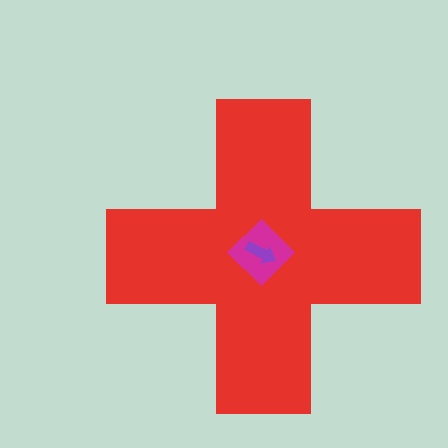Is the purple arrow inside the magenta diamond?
Yes.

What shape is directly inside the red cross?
The magenta diamond.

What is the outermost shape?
The red cross.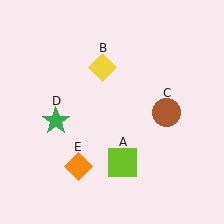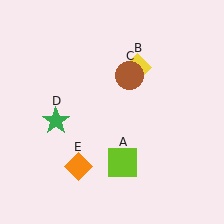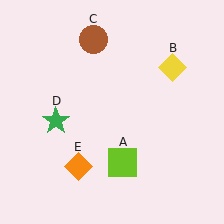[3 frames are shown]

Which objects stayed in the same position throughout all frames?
Lime square (object A) and green star (object D) and orange diamond (object E) remained stationary.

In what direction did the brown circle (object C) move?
The brown circle (object C) moved up and to the left.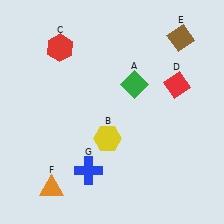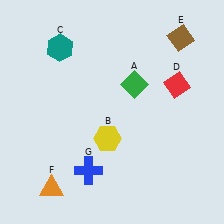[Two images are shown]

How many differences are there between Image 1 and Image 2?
There is 1 difference between the two images.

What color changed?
The hexagon (C) changed from red in Image 1 to teal in Image 2.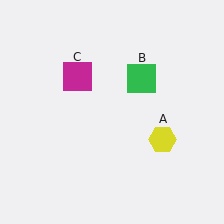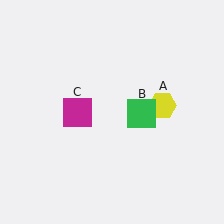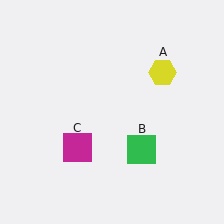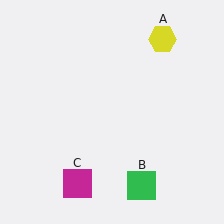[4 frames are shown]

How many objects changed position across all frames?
3 objects changed position: yellow hexagon (object A), green square (object B), magenta square (object C).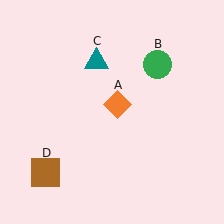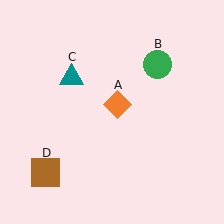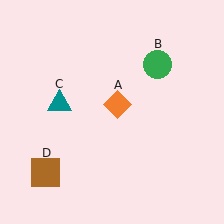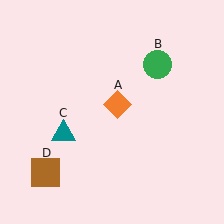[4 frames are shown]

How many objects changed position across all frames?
1 object changed position: teal triangle (object C).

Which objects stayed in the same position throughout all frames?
Orange diamond (object A) and green circle (object B) and brown square (object D) remained stationary.